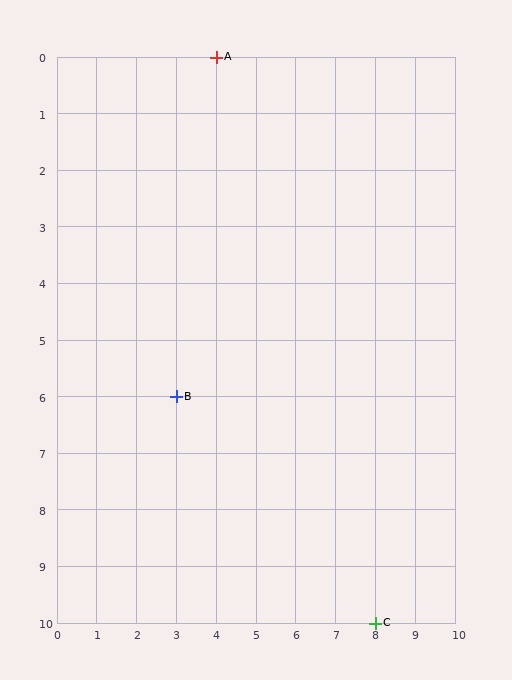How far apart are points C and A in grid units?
Points C and A are 4 columns and 10 rows apart (about 10.8 grid units diagonally).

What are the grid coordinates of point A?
Point A is at grid coordinates (4, 0).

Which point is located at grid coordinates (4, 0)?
Point A is at (4, 0).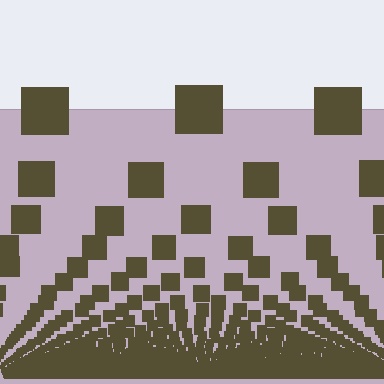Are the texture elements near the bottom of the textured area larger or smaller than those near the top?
Smaller. The gradient is inverted — elements near the bottom are smaller and denser.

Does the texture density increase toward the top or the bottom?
Density increases toward the bottom.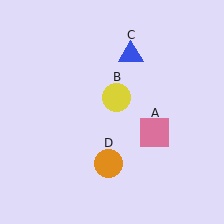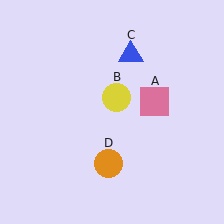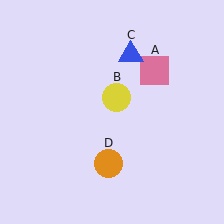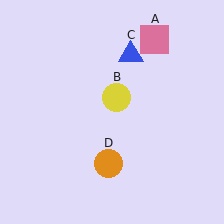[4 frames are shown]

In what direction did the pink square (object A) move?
The pink square (object A) moved up.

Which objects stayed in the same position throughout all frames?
Yellow circle (object B) and blue triangle (object C) and orange circle (object D) remained stationary.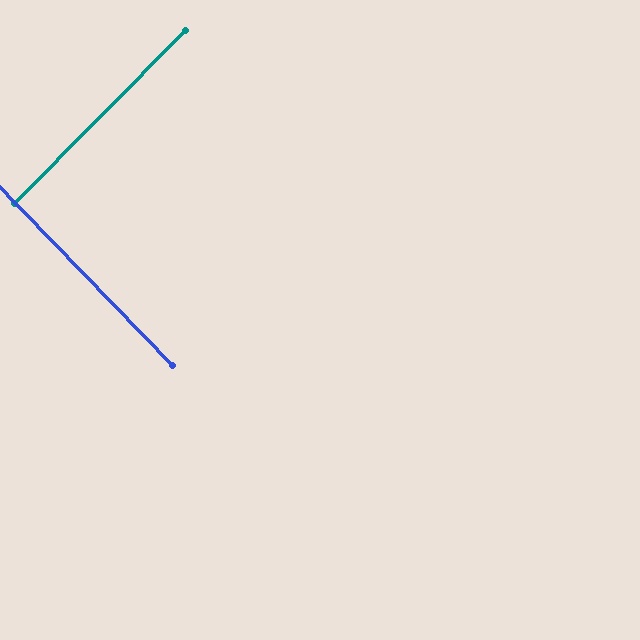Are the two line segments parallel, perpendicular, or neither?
Perpendicular — they meet at approximately 89°.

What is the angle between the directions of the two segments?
Approximately 89 degrees.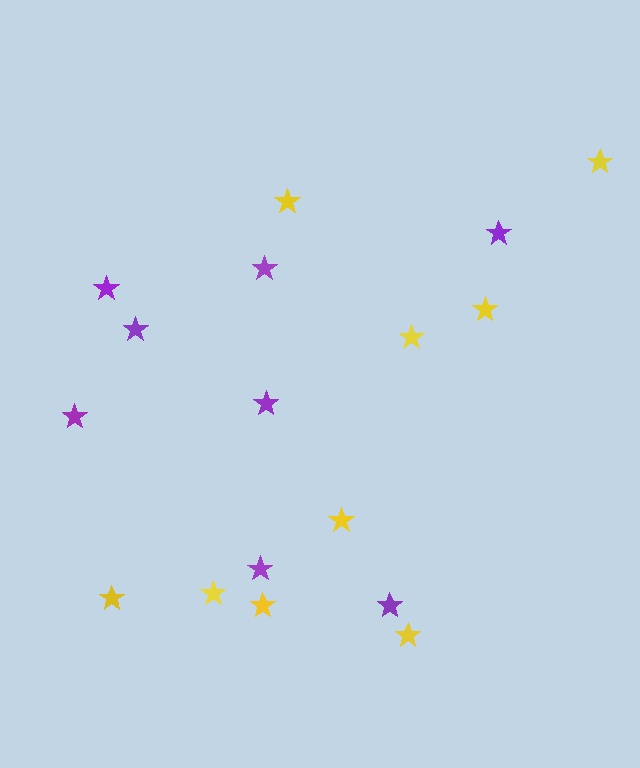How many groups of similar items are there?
There are 2 groups: one group of yellow stars (9) and one group of purple stars (8).